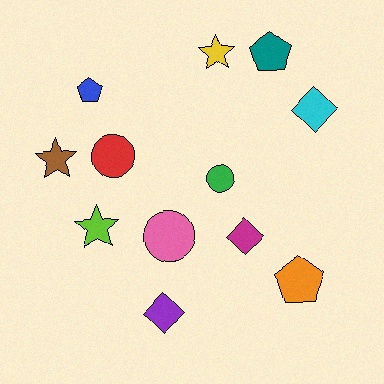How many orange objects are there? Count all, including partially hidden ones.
There is 1 orange object.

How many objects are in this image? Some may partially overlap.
There are 12 objects.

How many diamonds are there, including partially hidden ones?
There are 3 diamonds.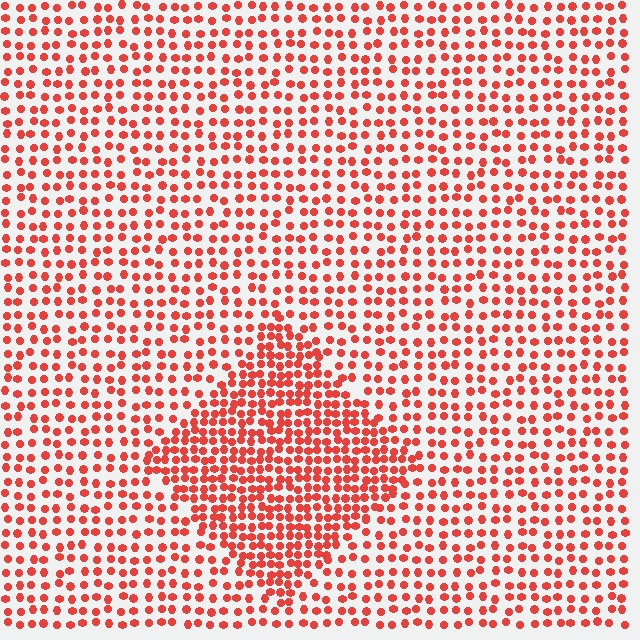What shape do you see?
I see a diamond.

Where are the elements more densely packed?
The elements are more densely packed inside the diamond boundary.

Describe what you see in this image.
The image contains small red elements arranged at two different densities. A diamond-shaped region is visible where the elements are more densely packed than the surrounding area.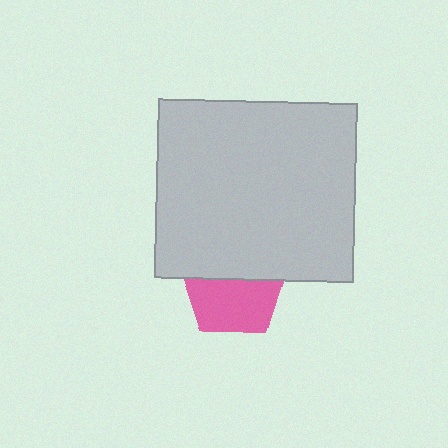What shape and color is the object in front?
The object in front is a light gray rectangle.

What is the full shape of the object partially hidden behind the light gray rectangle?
The partially hidden object is a pink pentagon.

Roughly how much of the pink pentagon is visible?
About half of it is visible (roughly 57%).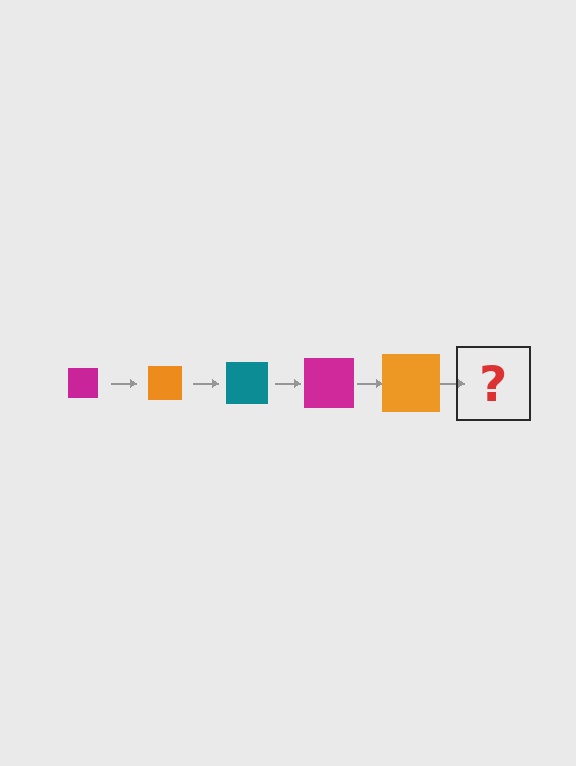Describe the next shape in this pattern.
It should be a teal square, larger than the previous one.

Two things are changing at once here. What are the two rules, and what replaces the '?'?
The two rules are that the square grows larger each step and the color cycles through magenta, orange, and teal. The '?' should be a teal square, larger than the previous one.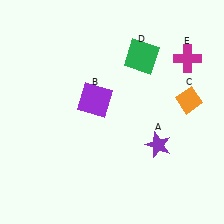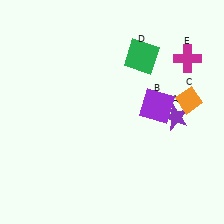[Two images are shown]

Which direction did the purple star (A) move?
The purple star (A) moved up.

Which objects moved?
The objects that moved are: the purple star (A), the purple square (B).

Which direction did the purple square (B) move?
The purple square (B) moved right.